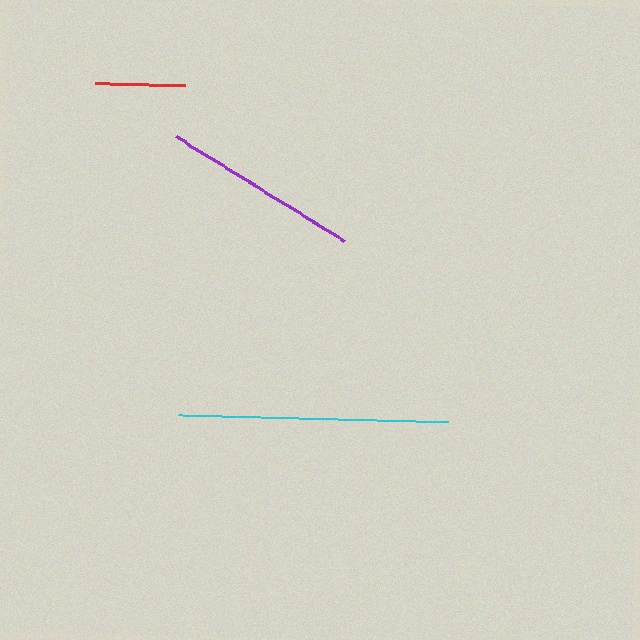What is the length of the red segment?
The red segment is approximately 90 pixels long.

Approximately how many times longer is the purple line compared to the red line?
The purple line is approximately 2.2 times the length of the red line.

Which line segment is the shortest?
The red line is the shortest at approximately 90 pixels.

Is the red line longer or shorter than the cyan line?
The cyan line is longer than the red line.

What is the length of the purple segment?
The purple segment is approximately 198 pixels long.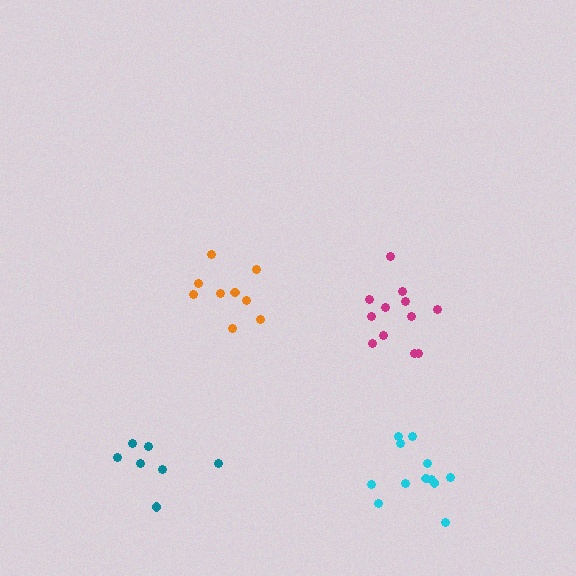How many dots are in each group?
Group 1: 12 dots, Group 2: 9 dots, Group 3: 7 dots, Group 4: 12 dots (40 total).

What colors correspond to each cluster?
The clusters are colored: cyan, orange, teal, magenta.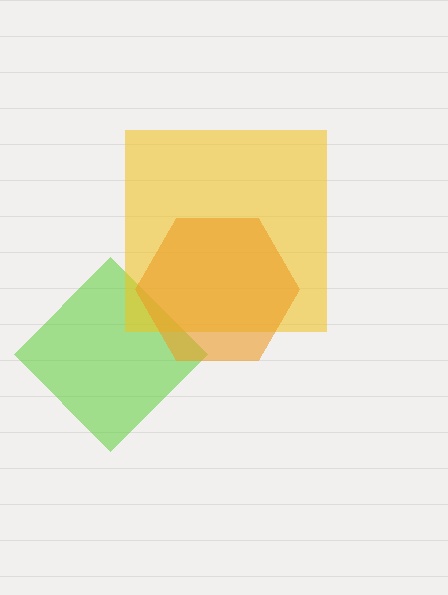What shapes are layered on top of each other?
The layered shapes are: a lime diamond, a yellow square, an orange hexagon.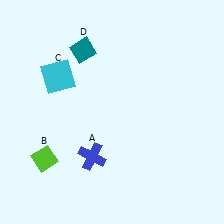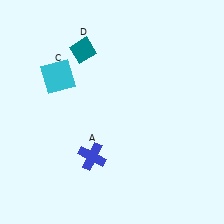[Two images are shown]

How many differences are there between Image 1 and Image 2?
There is 1 difference between the two images.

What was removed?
The lime diamond (B) was removed in Image 2.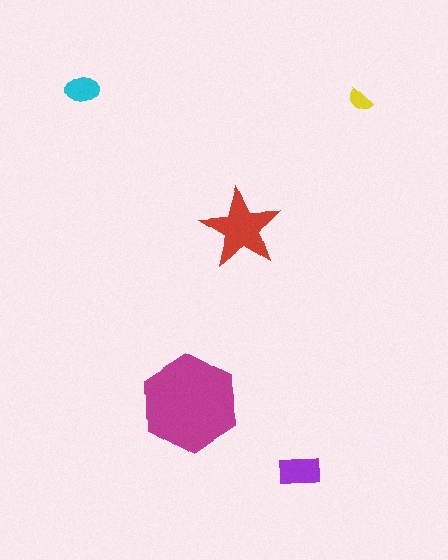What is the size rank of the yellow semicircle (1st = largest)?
5th.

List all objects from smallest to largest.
The yellow semicircle, the cyan ellipse, the purple rectangle, the red star, the magenta hexagon.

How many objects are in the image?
There are 5 objects in the image.